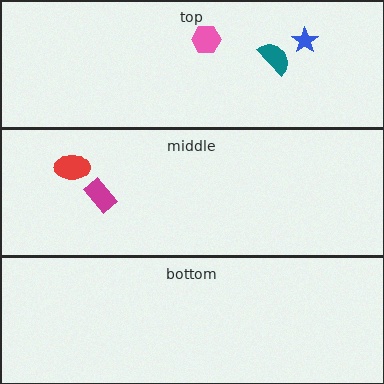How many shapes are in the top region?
3.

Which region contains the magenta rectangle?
The middle region.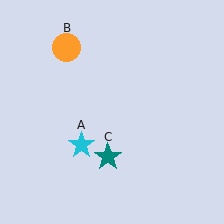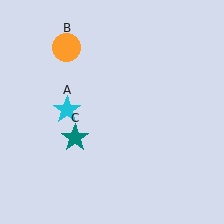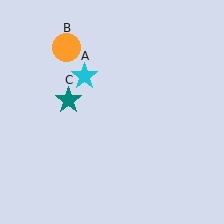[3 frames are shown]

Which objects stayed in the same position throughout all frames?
Orange circle (object B) remained stationary.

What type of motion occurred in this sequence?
The cyan star (object A), teal star (object C) rotated clockwise around the center of the scene.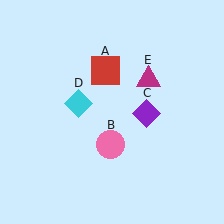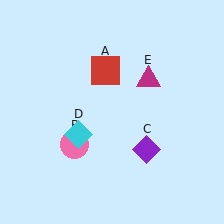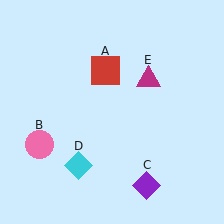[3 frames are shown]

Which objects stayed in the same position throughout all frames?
Red square (object A) and magenta triangle (object E) remained stationary.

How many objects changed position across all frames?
3 objects changed position: pink circle (object B), purple diamond (object C), cyan diamond (object D).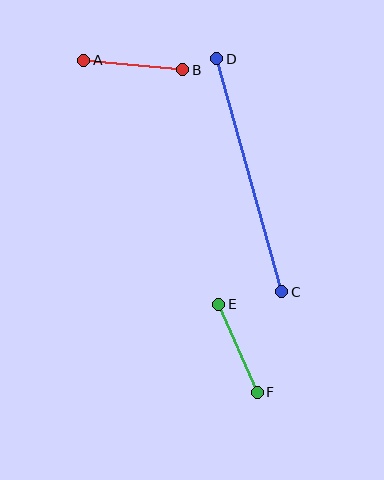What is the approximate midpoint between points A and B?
The midpoint is at approximately (133, 65) pixels.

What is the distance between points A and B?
The distance is approximately 99 pixels.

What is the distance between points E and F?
The distance is approximately 96 pixels.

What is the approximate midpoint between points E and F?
The midpoint is at approximately (238, 348) pixels.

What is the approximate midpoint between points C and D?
The midpoint is at approximately (249, 175) pixels.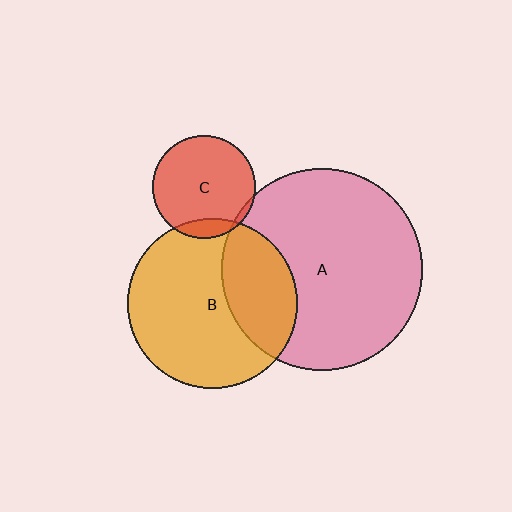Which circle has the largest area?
Circle A (pink).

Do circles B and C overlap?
Yes.